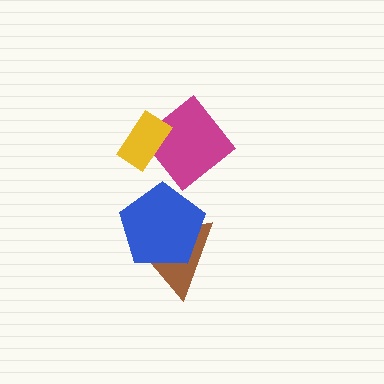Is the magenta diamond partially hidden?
Yes, it is partially covered by another shape.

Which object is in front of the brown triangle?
The blue pentagon is in front of the brown triangle.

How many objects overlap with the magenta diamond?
1 object overlaps with the magenta diamond.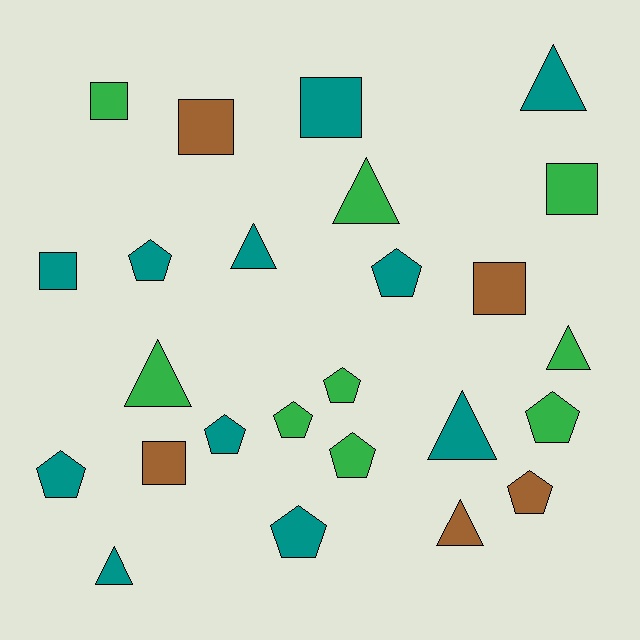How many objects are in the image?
There are 25 objects.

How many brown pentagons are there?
There is 1 brown pentagon.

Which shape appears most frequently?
Pentagon, with 10 objects.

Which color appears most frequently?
Teal, with 11 objects.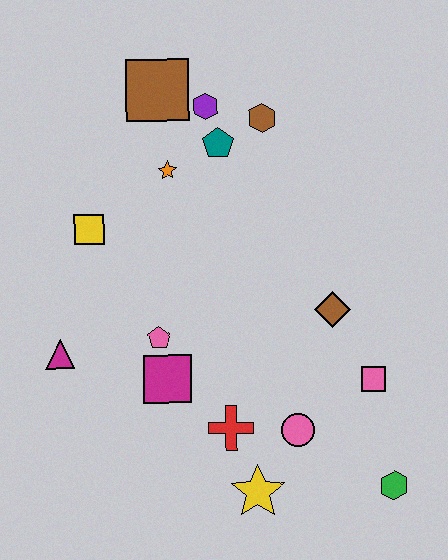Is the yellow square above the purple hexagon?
No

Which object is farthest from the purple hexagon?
The green hexagon is farthest from the purple hexagon.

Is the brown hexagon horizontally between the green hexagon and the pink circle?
No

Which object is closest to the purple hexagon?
The teal pentagon is closest to the purple hexagon.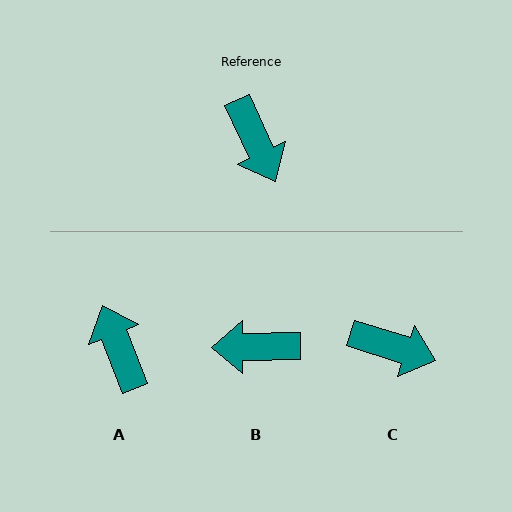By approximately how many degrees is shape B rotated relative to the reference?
Approximately 115 degrees clockwise.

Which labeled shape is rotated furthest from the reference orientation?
A, about 176 degrees away.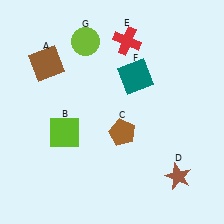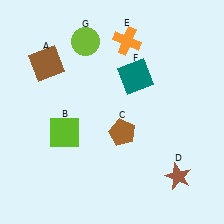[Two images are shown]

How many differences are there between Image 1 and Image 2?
There is 1 difference between the two images.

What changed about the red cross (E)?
In Image 1, E is red. In Image 2, it changed to orange.